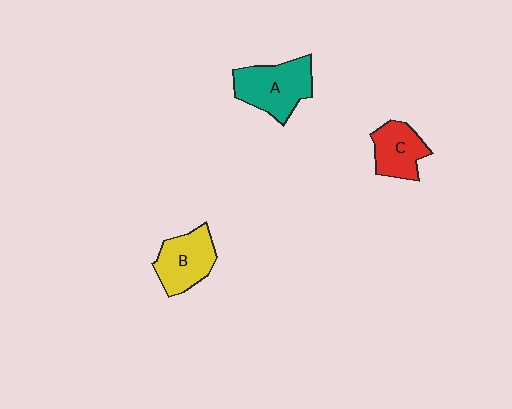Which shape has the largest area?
Shape A (teal).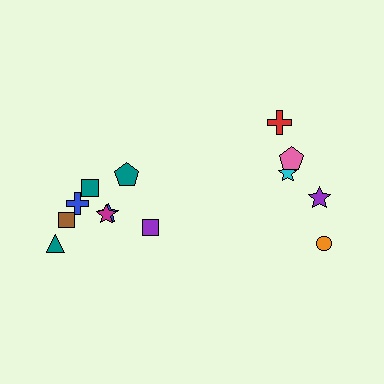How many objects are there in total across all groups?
There are 13 objects.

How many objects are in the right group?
There are 5 objects.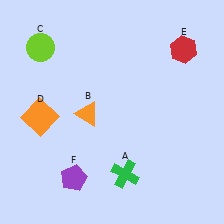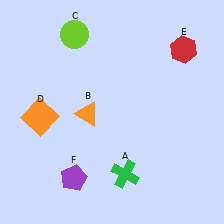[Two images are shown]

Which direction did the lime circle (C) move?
The lime circle (C) moved right.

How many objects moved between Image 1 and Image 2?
1 object moved between the two images.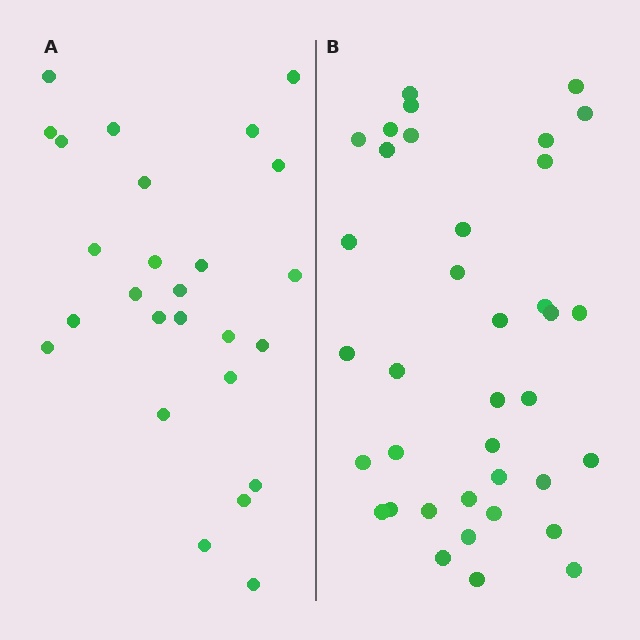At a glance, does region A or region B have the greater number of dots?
Region B (the right region) has more dots.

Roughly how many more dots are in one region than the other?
Region B has roughly 12 or so more dots than region A.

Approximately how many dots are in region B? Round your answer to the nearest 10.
About 40 dots. (The exact count is 37, which rounds to 40.)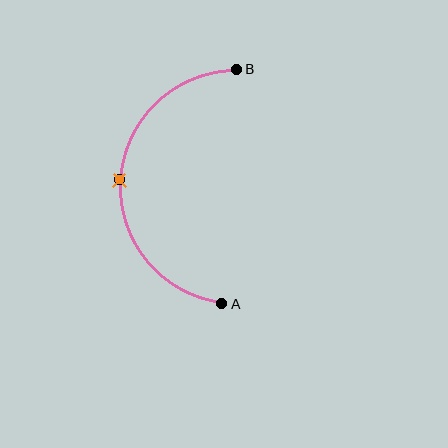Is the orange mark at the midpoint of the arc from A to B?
Yes. The orange mark lies on the arc at equal arc-length from both A and B — it is the arc midpoint.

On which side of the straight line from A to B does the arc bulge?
The arc bulges to the left of the straight line connecting A and B.